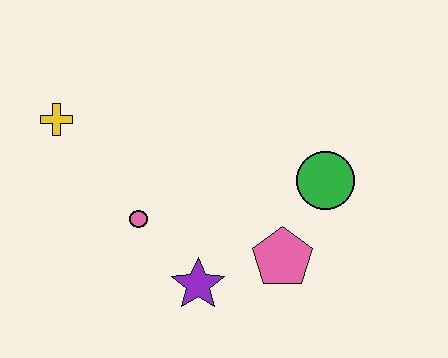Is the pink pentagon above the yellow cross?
No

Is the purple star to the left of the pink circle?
No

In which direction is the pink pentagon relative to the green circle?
The pink pentagon is below the green circle.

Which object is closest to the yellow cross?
The pink circle is closest to the yellow cross.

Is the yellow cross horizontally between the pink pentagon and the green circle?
No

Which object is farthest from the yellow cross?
The green circle is farthest from the yellow cross.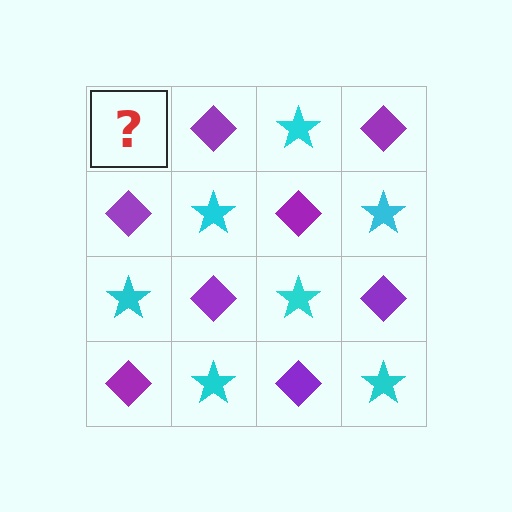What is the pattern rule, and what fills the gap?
The rule is that it alternates cyan star and purple diamond in a checkerboard pattern. The gap should be filled with a cyan star.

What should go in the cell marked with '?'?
The missing cell should contain a cyan star.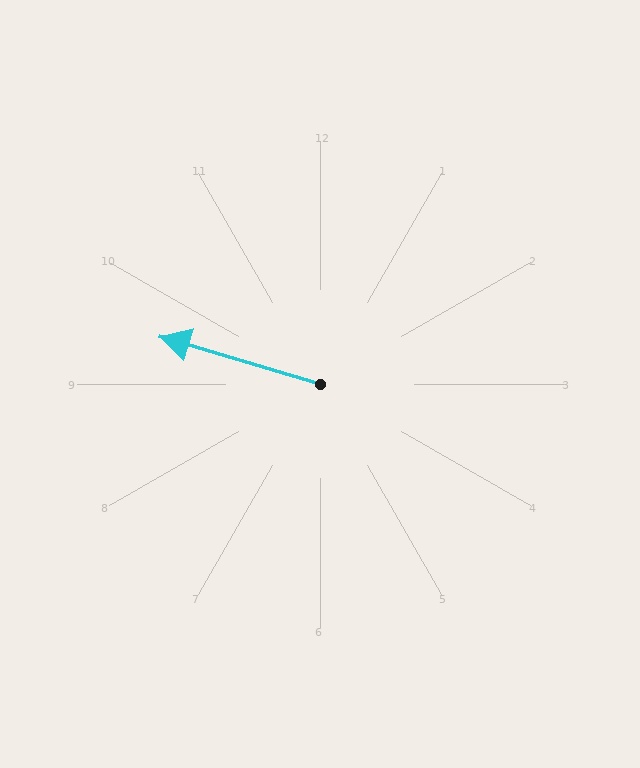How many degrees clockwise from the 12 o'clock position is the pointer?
Approximately 287 degrees.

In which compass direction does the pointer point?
West.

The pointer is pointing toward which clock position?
Roughly 10 o'clock.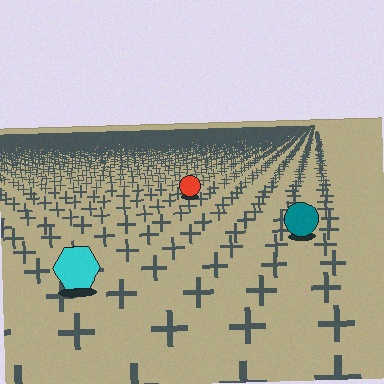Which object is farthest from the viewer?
The red circle is farthest from the viewer. It appears smaller and the ground texture around it is denser.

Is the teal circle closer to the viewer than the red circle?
Yes. The teal circle is closer — you can tell from the texture gradient: the ground texture is coarser near it.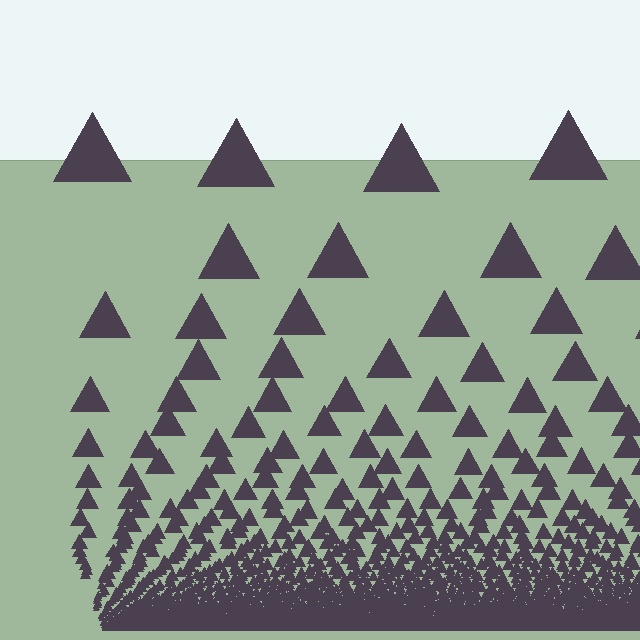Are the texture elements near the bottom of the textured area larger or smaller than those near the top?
Smaller. The gradient is inverted — elements near the bottom are smaller and denser.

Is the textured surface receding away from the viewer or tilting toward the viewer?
The surface appears to tilt toward the viewer. Texture elements get larger and sparser toward the top.